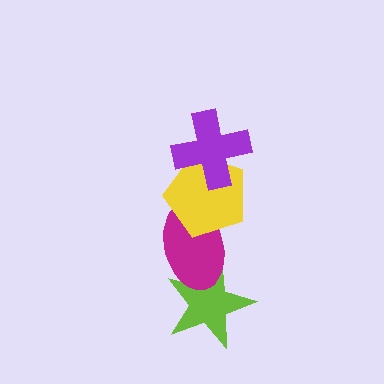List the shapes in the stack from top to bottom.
From top to bottom: the purple cross, the yellow pentagon, the magenta ellipse, the lime star.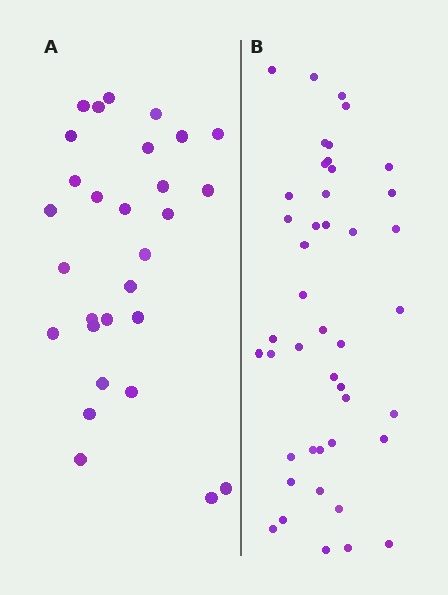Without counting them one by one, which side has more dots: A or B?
Region B (the right region) has more dots.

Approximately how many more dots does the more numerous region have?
Region B has approximately 15 more dots than region A.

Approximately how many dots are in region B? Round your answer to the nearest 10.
About 40 dots. (The exact count is 44, which rounds to 40.)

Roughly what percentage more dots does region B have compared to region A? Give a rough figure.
About 50% more.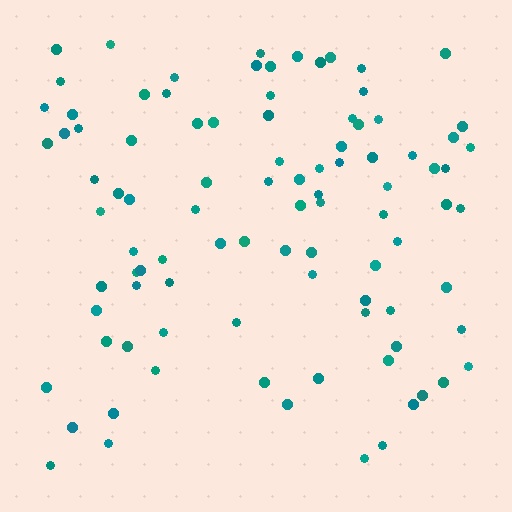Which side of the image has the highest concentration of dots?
The top.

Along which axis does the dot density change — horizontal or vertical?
Vertical.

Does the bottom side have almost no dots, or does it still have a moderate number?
Still a moderate number, just noticeably fewer than the top.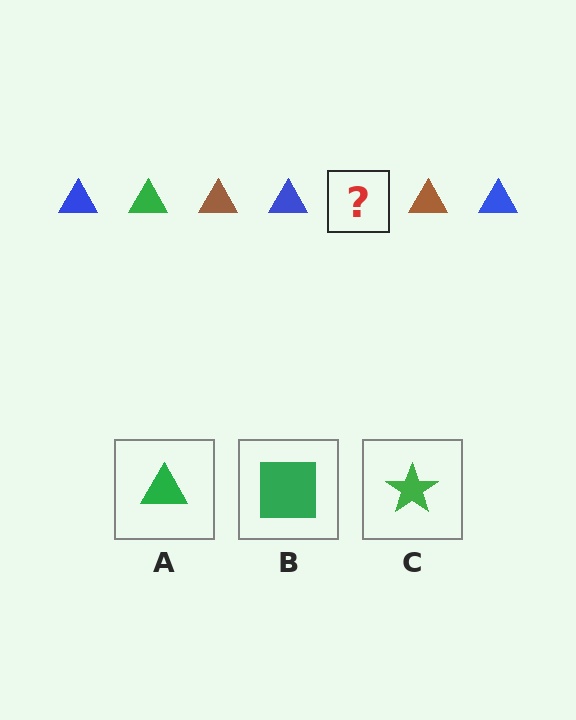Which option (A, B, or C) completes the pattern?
A.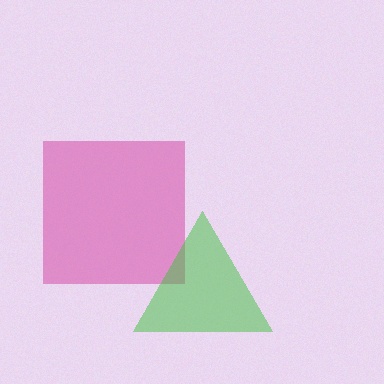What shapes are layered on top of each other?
The layered shapes are: a magenta square, a green triangle.